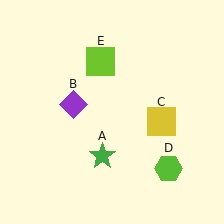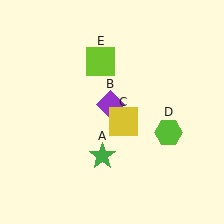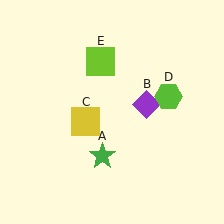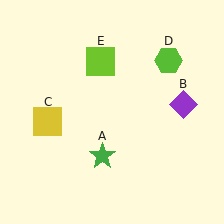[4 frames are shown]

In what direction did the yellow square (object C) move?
The yellow square (object C) moved left.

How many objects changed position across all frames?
3 objects changed position: purple diamond (object B), yellow square (object C), lime hexagon (object D).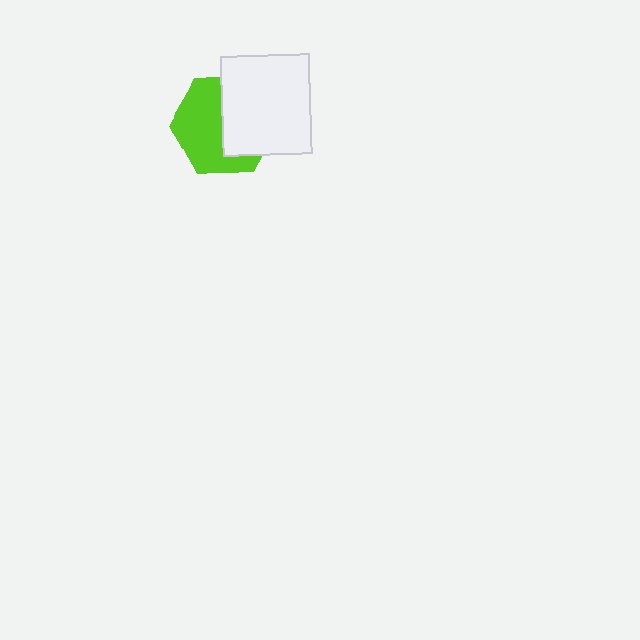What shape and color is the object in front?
The object in front is a white rectangle.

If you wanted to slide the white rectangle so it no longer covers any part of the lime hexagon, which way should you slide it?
Slide it right — that is the most direct way to separate the two shapes.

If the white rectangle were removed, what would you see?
You would see the complete lime hexagon.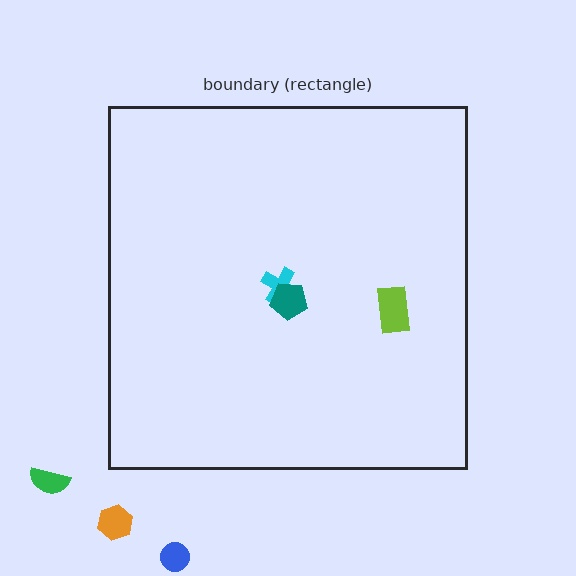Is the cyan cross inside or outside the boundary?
Inside.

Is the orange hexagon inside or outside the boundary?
Outside.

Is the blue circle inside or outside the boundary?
Outside.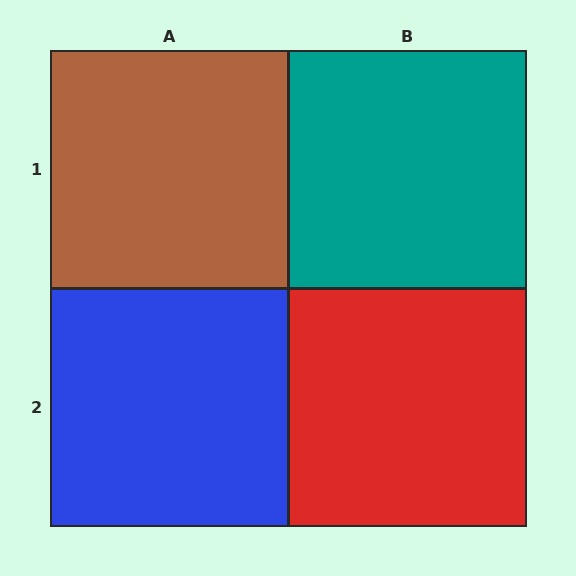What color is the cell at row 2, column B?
Red.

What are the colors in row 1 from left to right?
Brown, teal.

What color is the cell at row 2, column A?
Blue.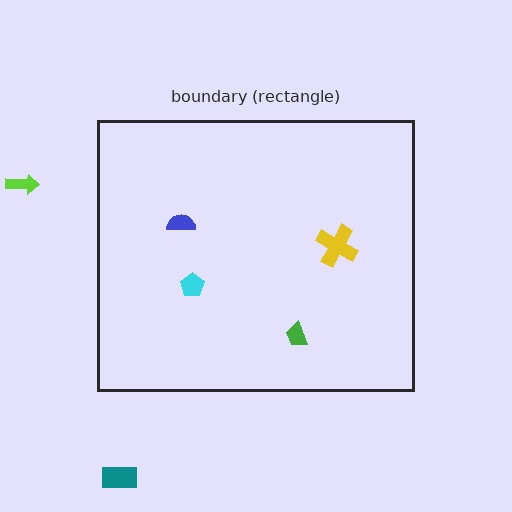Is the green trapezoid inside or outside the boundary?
Inside.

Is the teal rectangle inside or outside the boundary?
Outside.